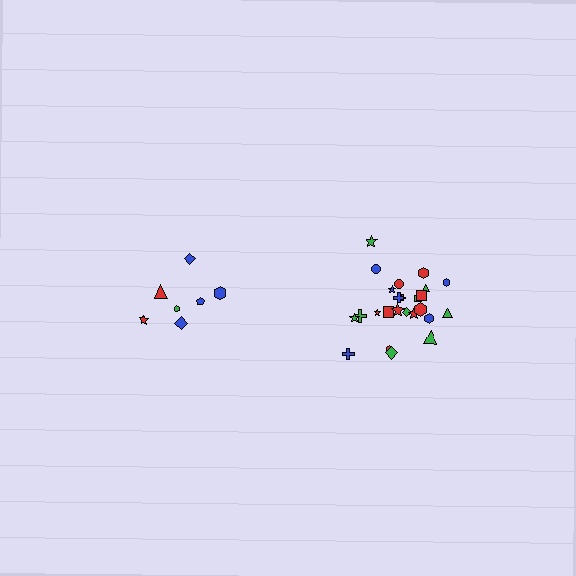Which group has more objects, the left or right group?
The right group.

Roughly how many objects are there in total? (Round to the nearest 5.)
Roughly 30 objects in total.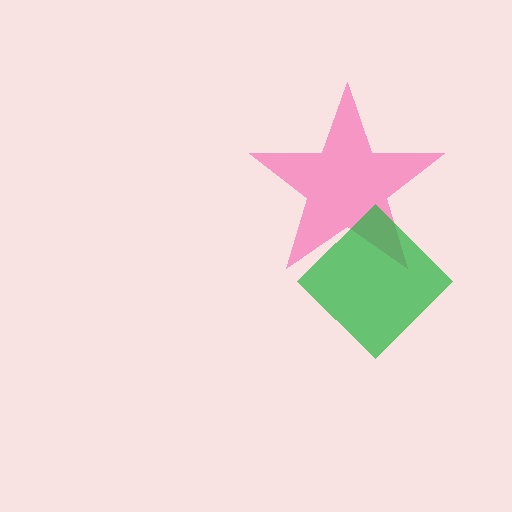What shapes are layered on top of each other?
The layered shapes are: a pink star, a green diamond.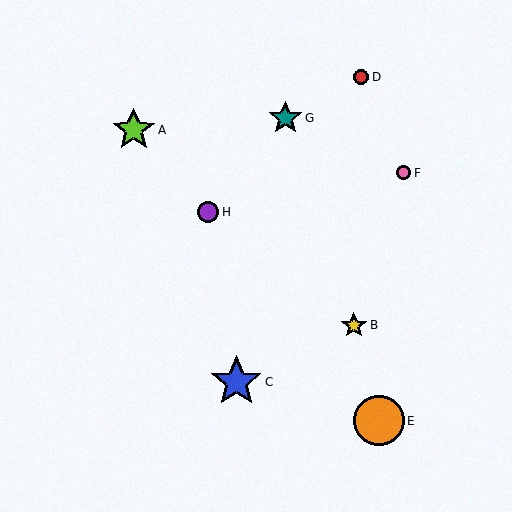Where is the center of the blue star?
The center of the blue star is at (236, 382).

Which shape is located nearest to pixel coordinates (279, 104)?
The teal star (labeled G) at (285, 118) is nearest to that location.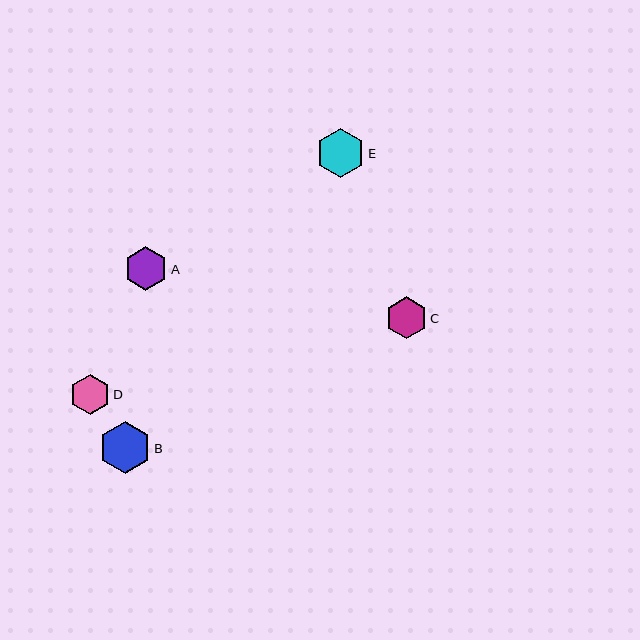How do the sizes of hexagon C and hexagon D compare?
Hexagon C and hexagon D are approximately the same size.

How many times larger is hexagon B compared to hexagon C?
Hexagon B is approximately 1.3 times the size of hexagon C.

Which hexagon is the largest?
Hexagon B is the largest with a size of approximately 52 pixels.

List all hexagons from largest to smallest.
From largest to smallest: B, E, A, C, D.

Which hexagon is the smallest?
Hexagon D is the smallest with a size of approximately 40 pixels.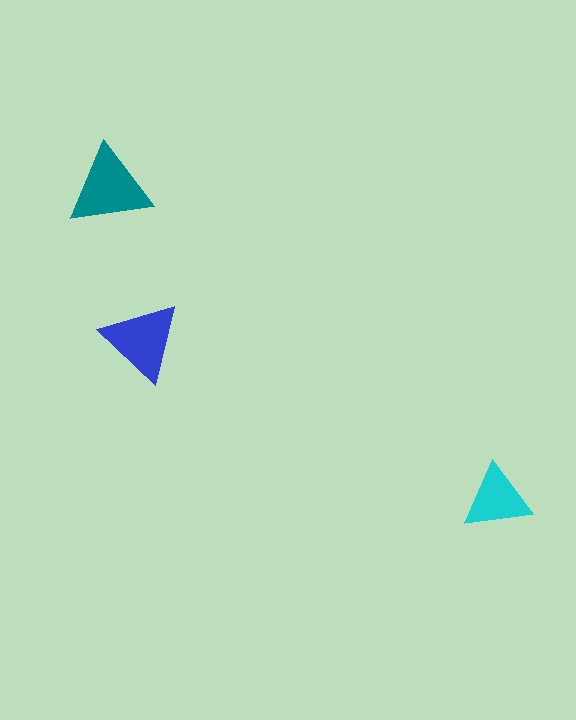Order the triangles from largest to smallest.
the teal one, the blue one, the cyan one.